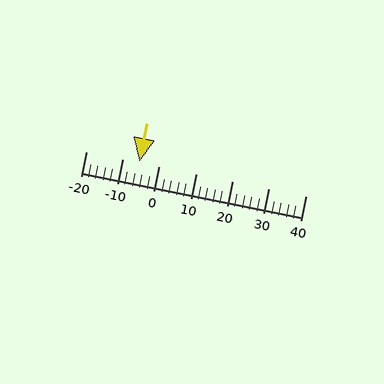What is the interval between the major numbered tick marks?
The major tick marks are spaced 10 units apart.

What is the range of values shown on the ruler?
The ruler shows values from -20 to 40.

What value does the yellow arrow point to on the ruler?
The yellow arrow points to approximately -5.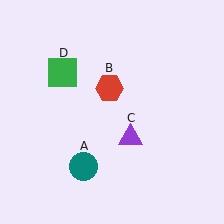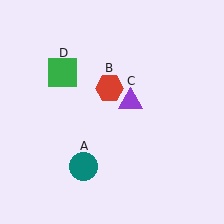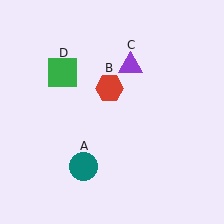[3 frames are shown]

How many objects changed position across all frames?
1 object changed position: purple triangle (object C).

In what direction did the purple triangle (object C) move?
The purple triangle (object C) moved up.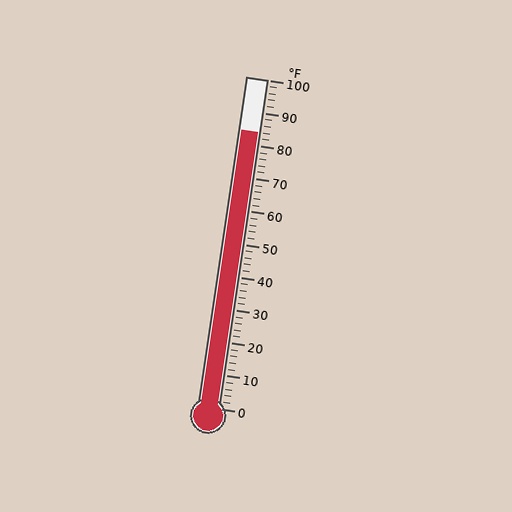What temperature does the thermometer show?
The thermometer shows approximately 84°F.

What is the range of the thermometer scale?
The thermometer scale ranges from 0°F to 100°F.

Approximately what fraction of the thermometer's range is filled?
The thermometer is filled to approximately 85% of its range.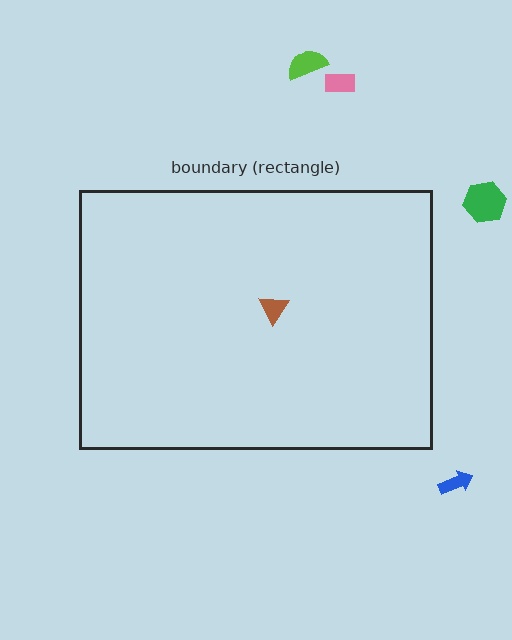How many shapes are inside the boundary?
1 inside, 4 outside.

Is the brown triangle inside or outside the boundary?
Inside.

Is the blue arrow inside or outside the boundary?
Outside.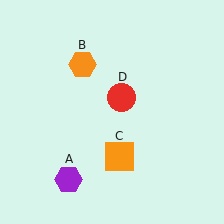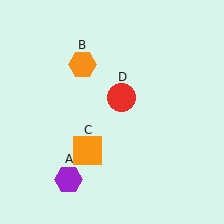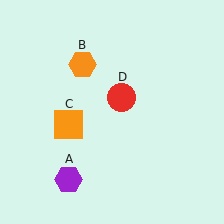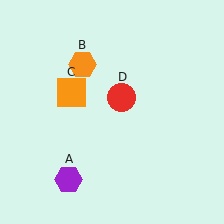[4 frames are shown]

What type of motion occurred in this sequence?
The orange square (object C) rotated clockwise around the center of the scene.